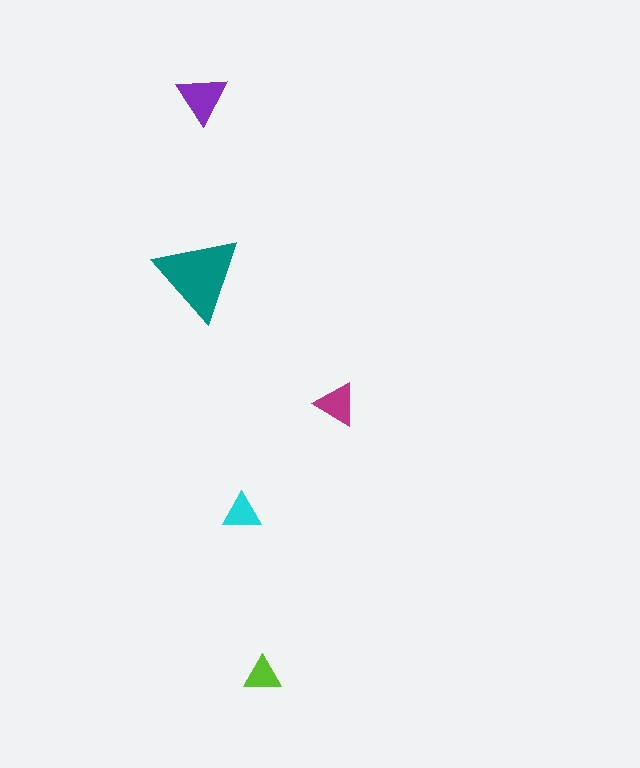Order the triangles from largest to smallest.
the teal one, the purple one, the magenta one, the cyan one, the lime one.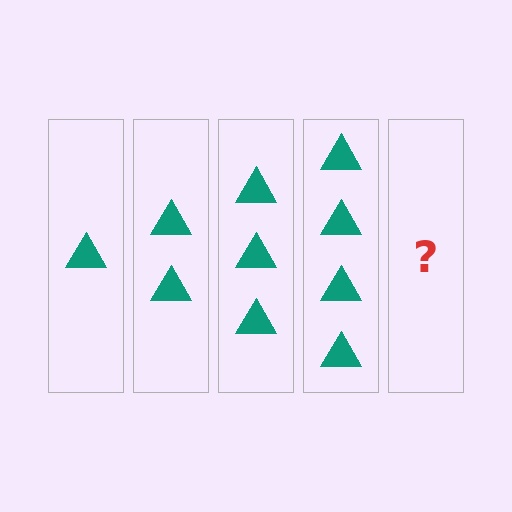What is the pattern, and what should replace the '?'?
The pattern is that each step adds one more triangle. The '?' should be 5 triangles.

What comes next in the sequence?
The next element should be 5 triangles.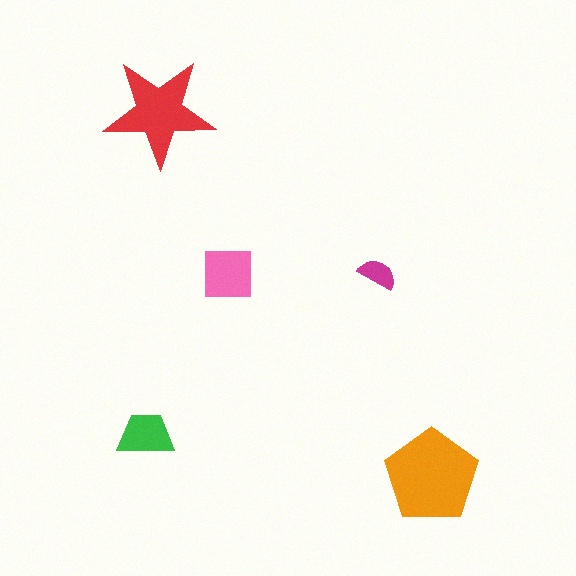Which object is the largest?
The orange pentagon.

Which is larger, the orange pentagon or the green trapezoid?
The orange pentagon.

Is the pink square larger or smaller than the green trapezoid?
Larger.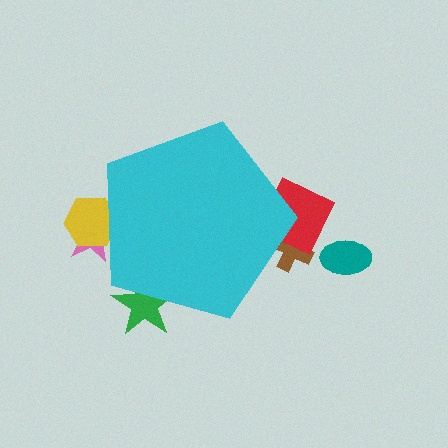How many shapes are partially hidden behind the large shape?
5 shapes are partially hidden.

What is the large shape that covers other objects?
A cyan pentagon.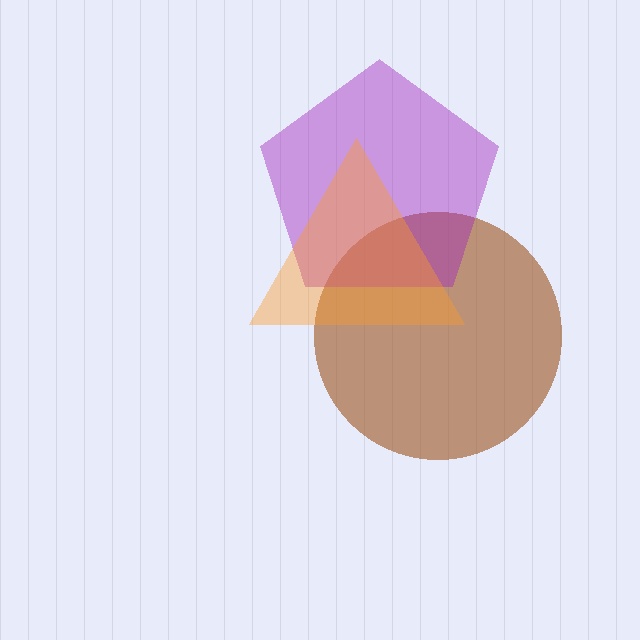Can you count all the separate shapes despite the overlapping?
Yes, there are 3 separate shapes.